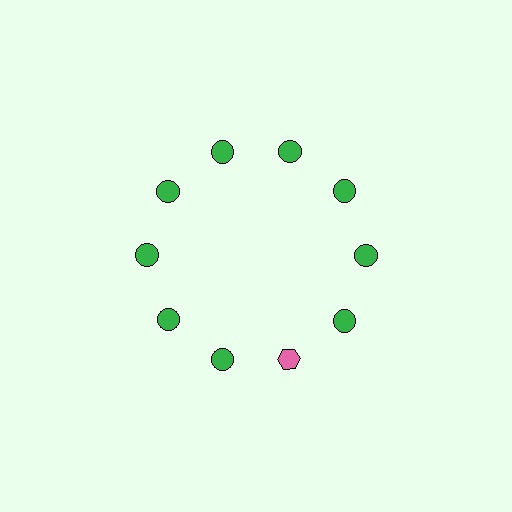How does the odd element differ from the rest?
It differs in both color (pink instead of green) and shape (hexagon instead of circle).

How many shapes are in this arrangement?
There are 10 shapes arranged in a ring pattern.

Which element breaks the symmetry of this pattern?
The pink hexagon at roughly the 5 o'clock position breaks the symmetry. All other shapes are green circles.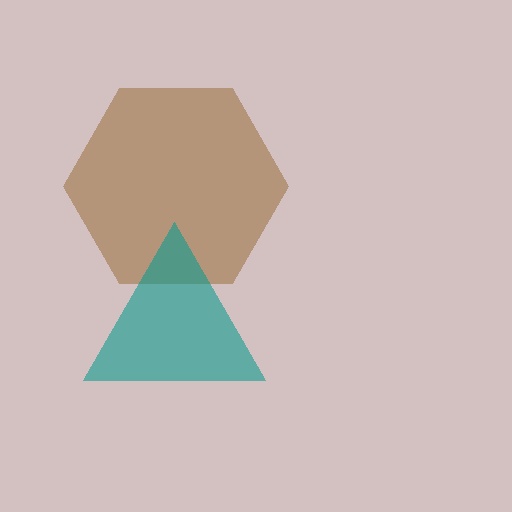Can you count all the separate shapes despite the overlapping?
Yes, there are 2 separate shapes.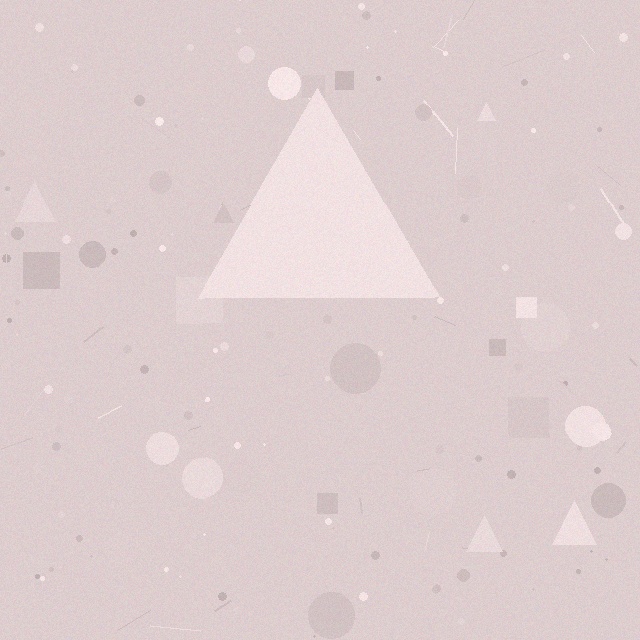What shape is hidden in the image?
A triangle is hidden in the image.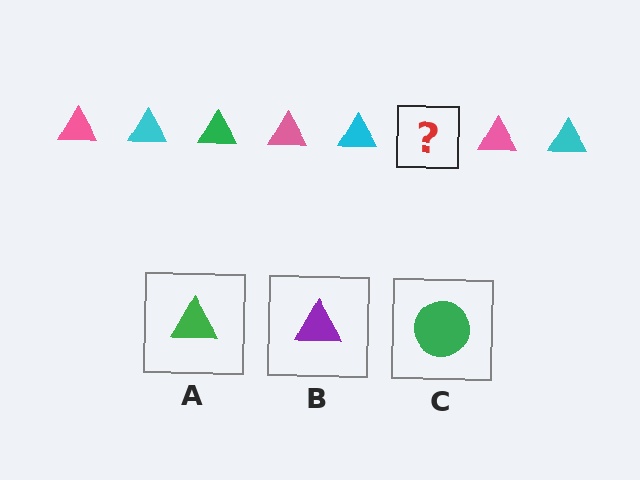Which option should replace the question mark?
Option A.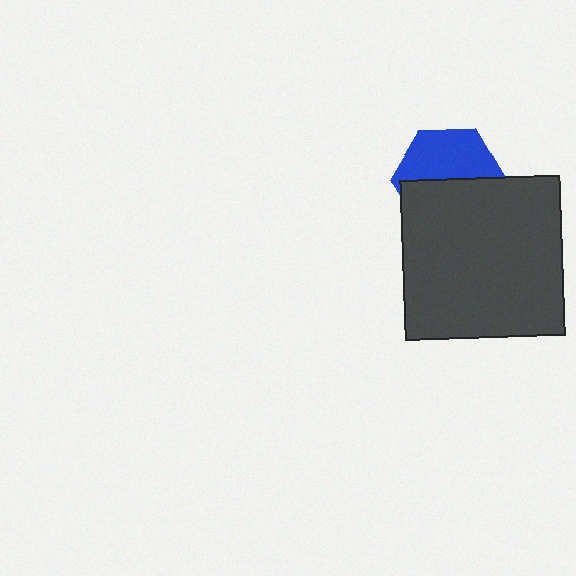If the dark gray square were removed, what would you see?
You would see the complete blue hexagon.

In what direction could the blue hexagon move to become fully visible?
The blue hexagon could move up. That would shift it out from behind the dark gray square entirely.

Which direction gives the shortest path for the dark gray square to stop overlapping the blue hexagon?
Moving down gives the shortest separation.